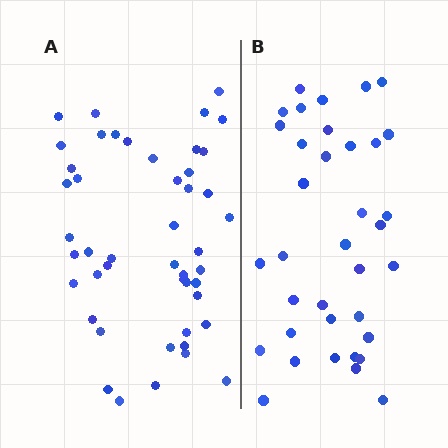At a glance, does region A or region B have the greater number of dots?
Region A (the left region) has more dots.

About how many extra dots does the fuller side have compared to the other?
Region A has roughly 12 or so more dots than region B.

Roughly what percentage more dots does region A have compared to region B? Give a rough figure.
About 30% more.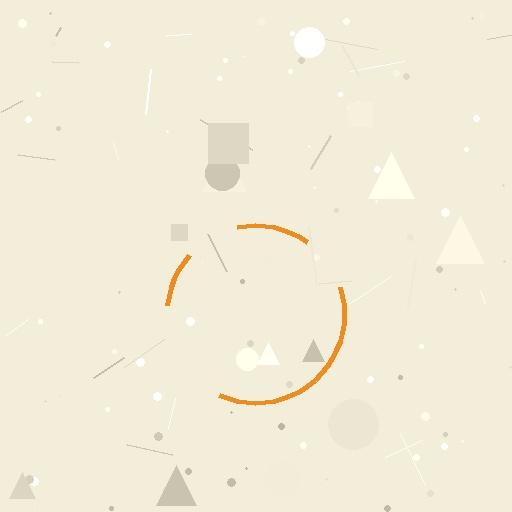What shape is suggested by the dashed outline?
The dashed outline suggests a circle.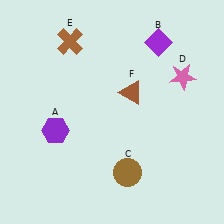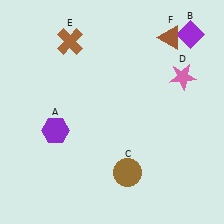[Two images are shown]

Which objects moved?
The objects that moved are: the purple diamond (B), the brown triangle (F).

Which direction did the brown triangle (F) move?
The brown triangle (F) moved up.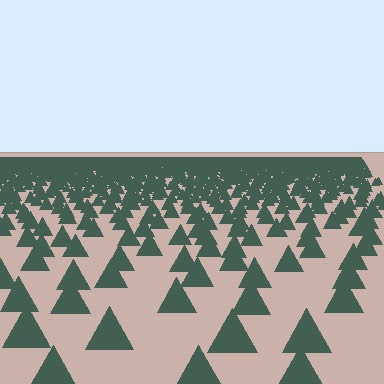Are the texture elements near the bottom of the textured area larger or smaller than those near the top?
Larger. Near the bottom, elements are closer to the viewer and appear at a bigger on-screen size.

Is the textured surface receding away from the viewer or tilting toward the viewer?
The surface is receding away from the viewer. Texture elements get smaller and denser toward the top.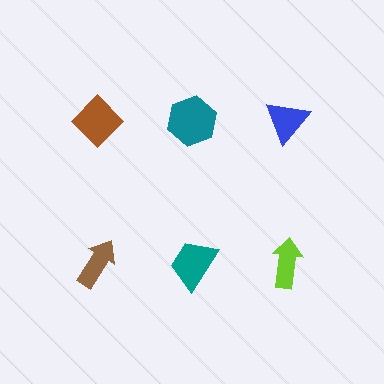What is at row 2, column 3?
A lime arrow.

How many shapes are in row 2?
3 shapes.